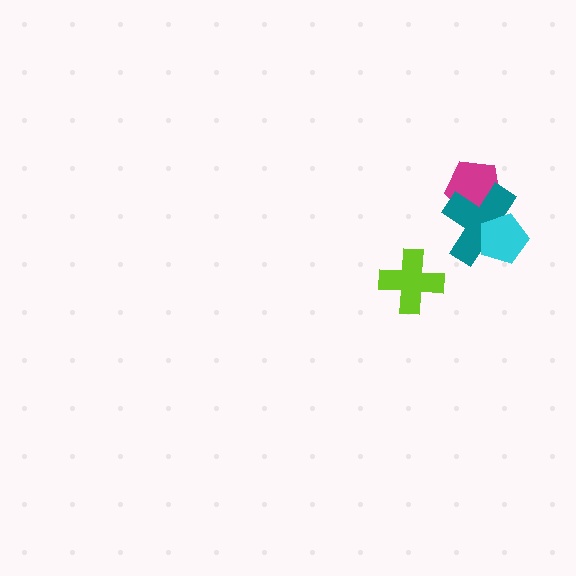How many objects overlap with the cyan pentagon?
1 object overlaps with the cyan pentagon.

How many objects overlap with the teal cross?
2 objects overlap with the teal cross.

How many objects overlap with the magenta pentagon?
1 object overlaps with the magenta pentagon.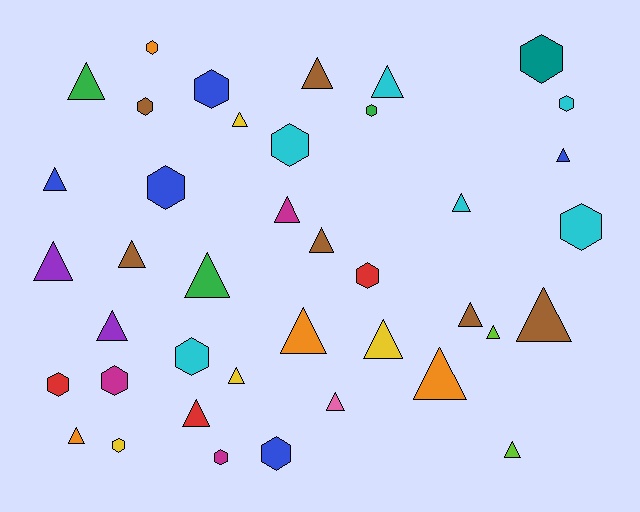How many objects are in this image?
There are 40 objects.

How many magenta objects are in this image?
There are 3 magenta objects.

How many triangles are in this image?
There are 24 triangles.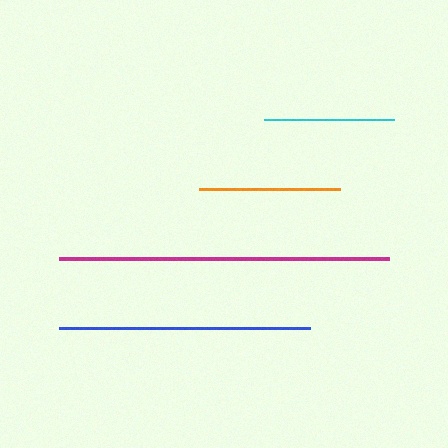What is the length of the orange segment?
The orange segment is approximately 141 pixels long.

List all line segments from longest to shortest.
From longest to shortest: magenta, blue, orange, cyan.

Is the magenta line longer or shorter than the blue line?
The magenta line is longer than the blue line.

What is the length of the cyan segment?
The cyan segment is approximately 130 pixels long.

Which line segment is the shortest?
The cyan line is the shortest at approximately 130 pixels.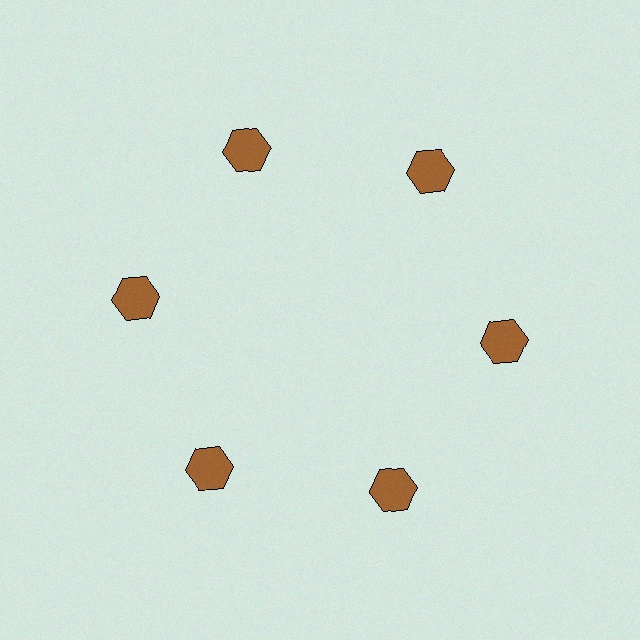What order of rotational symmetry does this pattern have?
This pattern has 6-fold rotational symmetry.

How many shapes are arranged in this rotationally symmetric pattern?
There are 6 shapes, arranged in 6 groups of 1.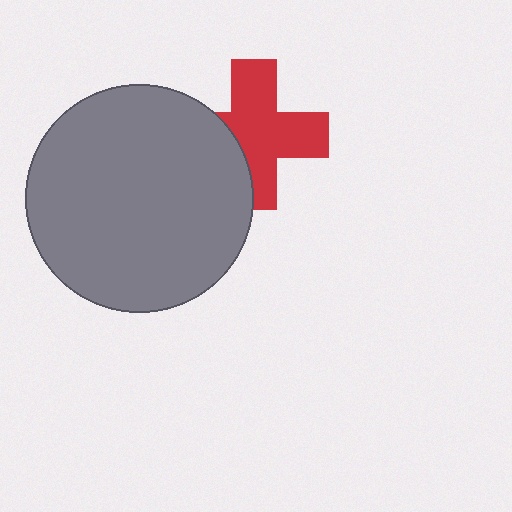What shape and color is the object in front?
The object in front is a gray circle.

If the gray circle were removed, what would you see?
You would see the complete red cross.